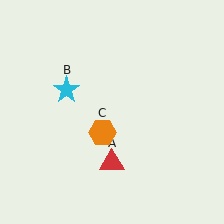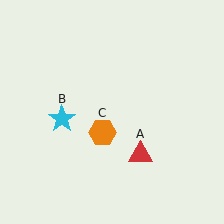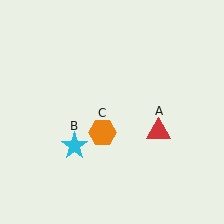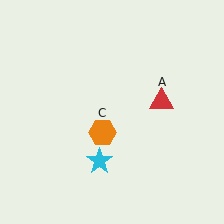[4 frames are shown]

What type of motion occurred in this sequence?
The red triangle (object A), cyan star (object B) rotated counterclockwise around the center of the scene.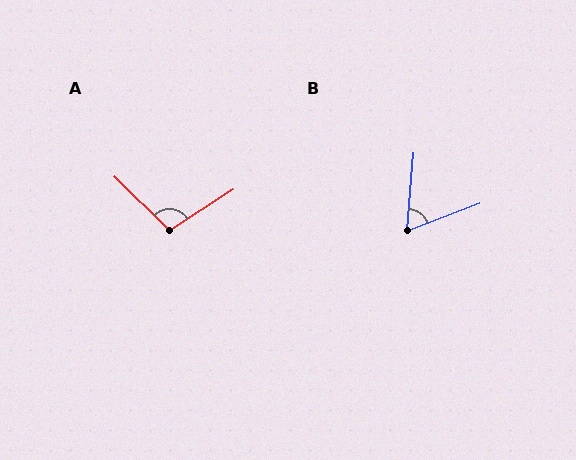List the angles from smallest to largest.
B (64°), A (103°).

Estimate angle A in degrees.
Approximately 103 degrees.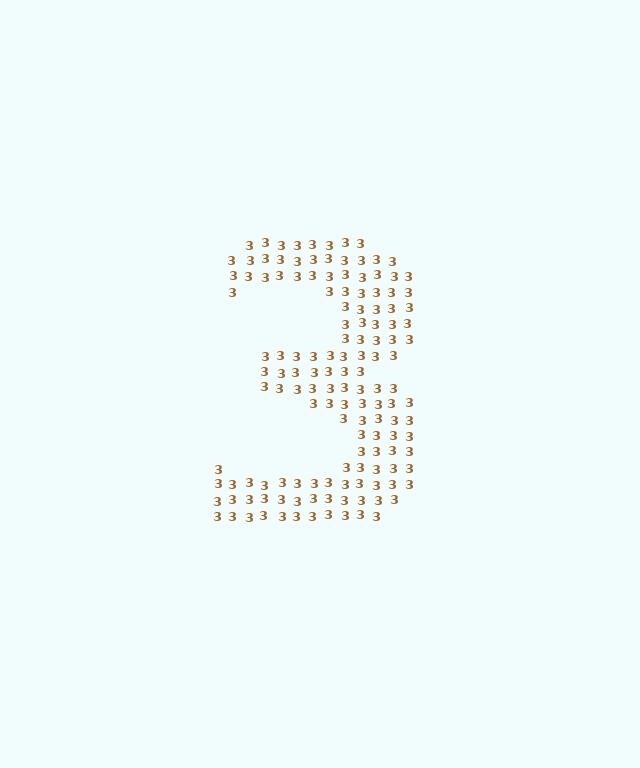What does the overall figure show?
The overall figure shows the digit 3.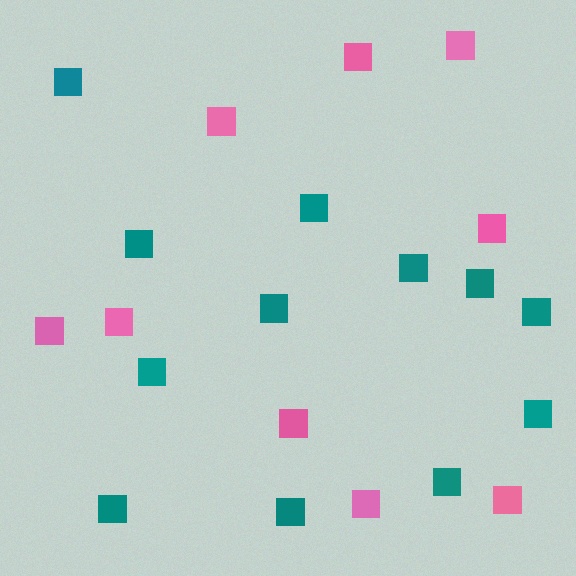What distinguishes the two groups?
There are 2 groups: one group of teal squares (12) and one group of pink squares (9).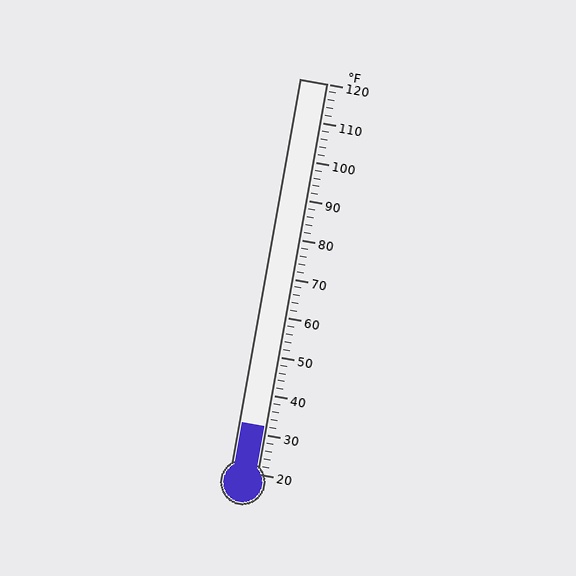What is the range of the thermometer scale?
The thermometer scale ranges from 20°F to 120°F.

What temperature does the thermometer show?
The thermometer shows approximately 32°F.